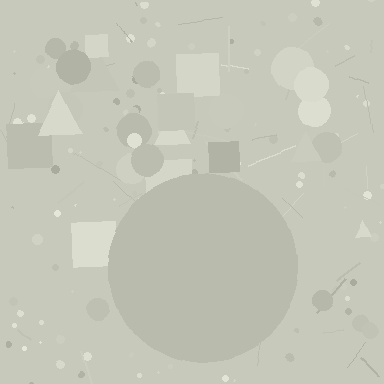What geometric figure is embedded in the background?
A circle is embedded in the background.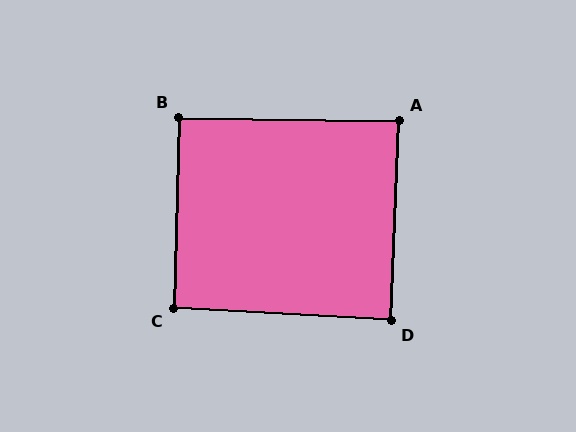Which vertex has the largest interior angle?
C, at approximately 92 degrees.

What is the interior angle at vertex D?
Approximately 89 degrees (approximately right).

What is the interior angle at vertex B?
Approximately 91 degrees (approximately right).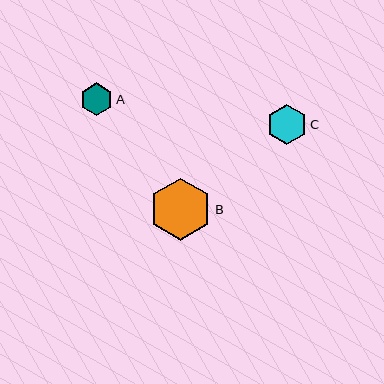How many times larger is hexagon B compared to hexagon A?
Hexagon B is approximately 1.9 times the size of hexagon A.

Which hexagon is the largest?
Hexagon B is the largest with a size of approximately 62 pixels.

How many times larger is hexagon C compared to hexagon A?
Hexagon C is approximately 1.2 times the size of hexagon A.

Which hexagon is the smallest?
Hexagon A is the smallest with a size of approximately 32 pixels.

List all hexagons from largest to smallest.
From largest to smallest: B, C, A.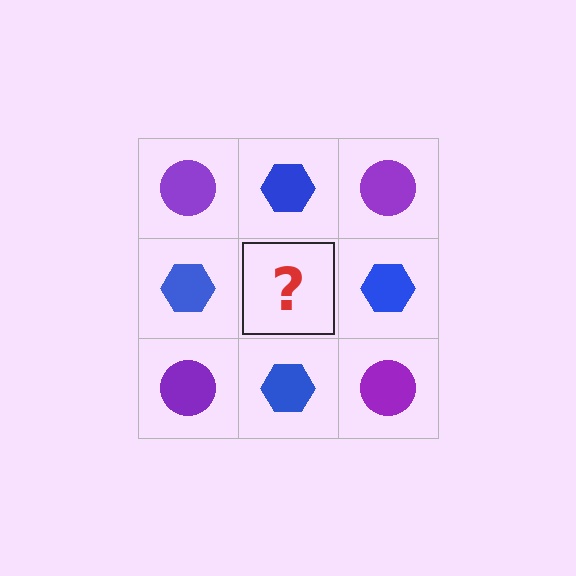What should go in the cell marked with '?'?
The missing cell should contain a purple circle.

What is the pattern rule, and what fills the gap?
The rule is that it alternates purple circle and blue hexagon in a checkerboard pattern. The gap should be filled with a purple circle.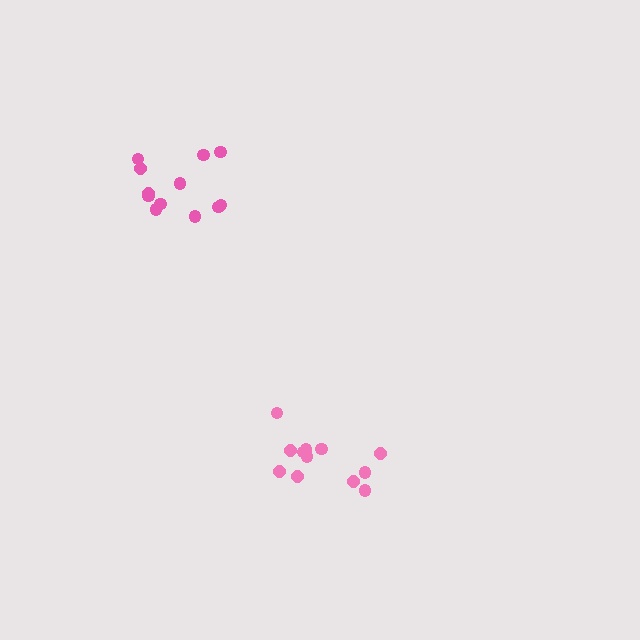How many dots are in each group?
Group 1: 12 dots, Group 2: 12 dots (24 total).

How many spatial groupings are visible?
There are 2 spatial groupings.